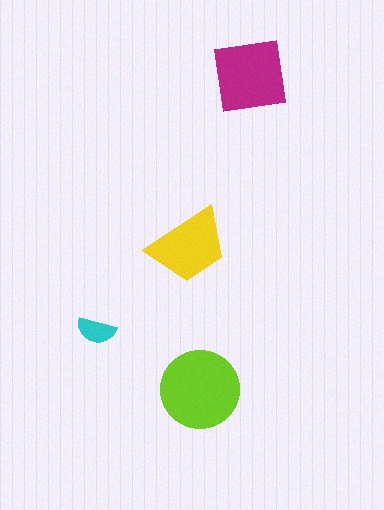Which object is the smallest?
The cyan semicircle.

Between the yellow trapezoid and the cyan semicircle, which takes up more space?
The yellow trapezoid.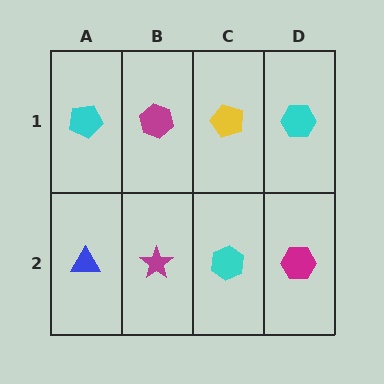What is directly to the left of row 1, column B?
A cyan pentagon.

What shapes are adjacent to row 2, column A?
A cyan pentagon (row 1, column A), a magenta star (row 2, column B).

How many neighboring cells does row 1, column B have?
3.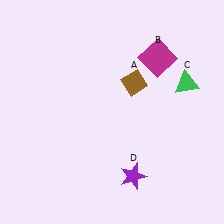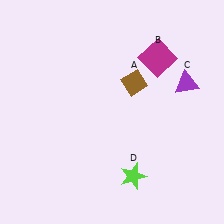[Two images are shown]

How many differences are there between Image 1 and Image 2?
There are 2 differences between the two images.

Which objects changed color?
C changed from green to purple. D changed from purple to lime.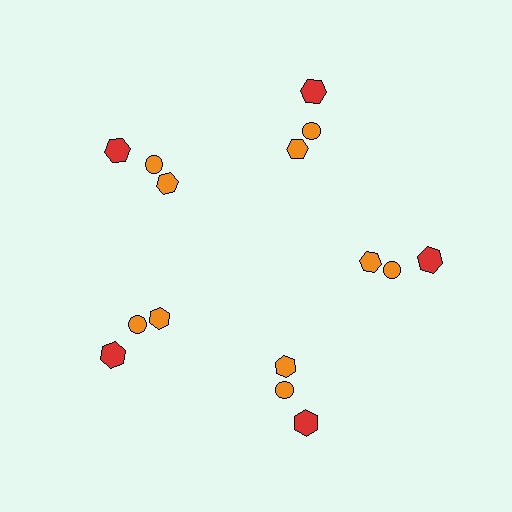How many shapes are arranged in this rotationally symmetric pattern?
There are 15 shapes, arranged in 5 groups of 3.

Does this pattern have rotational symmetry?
Yes, this pattern has 5-fold rotational symmetry. It looks the same after rotating 72 degrees around the center.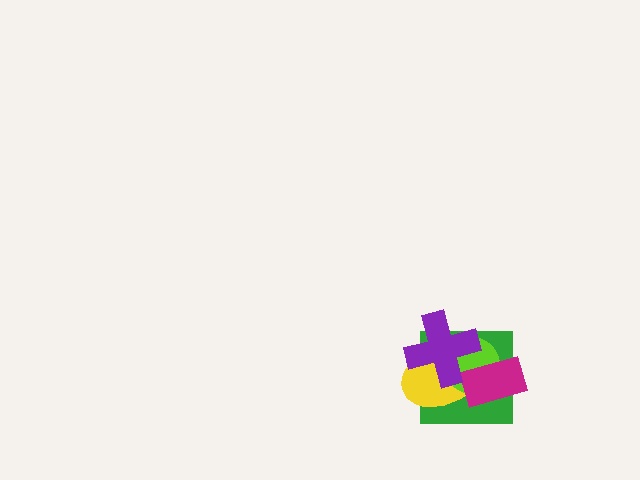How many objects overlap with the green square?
4 objects overlap with the green square.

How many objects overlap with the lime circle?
4 objects overlap with the lime circle.